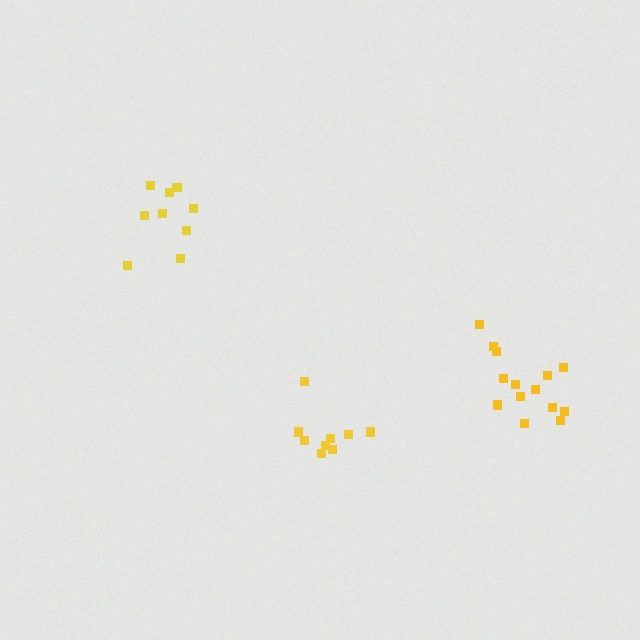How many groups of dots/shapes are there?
There are 3 groups.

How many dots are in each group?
Group 1: 9 dots, Group 2: 9 dots, Group 3: 14 dots (32 total).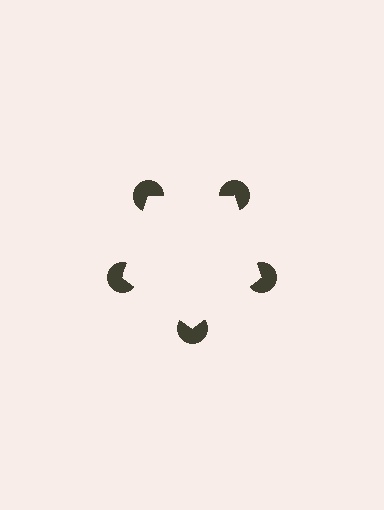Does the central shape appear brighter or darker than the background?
It typically appears slightly brighter than the background, even though no actual brightness change is drawn.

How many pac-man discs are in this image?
There are 5 — one at each vertex of the illusory pentagon.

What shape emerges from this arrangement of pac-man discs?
An illusory pentagon — its edges are inferred from the aligned wedge cuts in the pac-man discs, not physically drawn.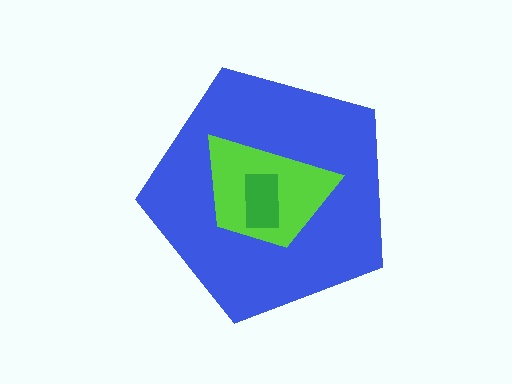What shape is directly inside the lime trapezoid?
The green rectangle.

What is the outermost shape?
The blue pentagon.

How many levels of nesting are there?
3.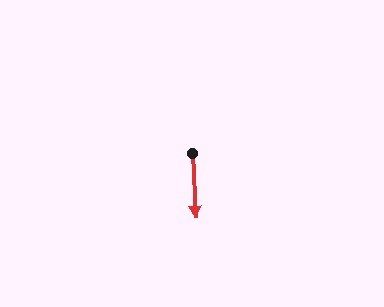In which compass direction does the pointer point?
South.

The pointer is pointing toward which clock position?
Roughly 6 o'clock.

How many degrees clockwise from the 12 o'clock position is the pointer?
Approximately 177 degrees.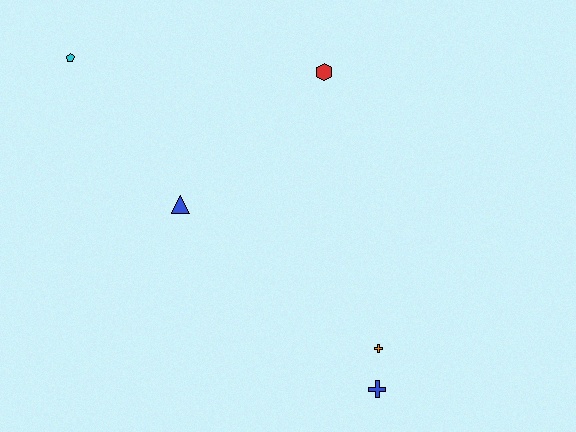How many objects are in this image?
There are 5 objects.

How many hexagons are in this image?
There is 1 hexagon.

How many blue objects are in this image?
There are 2 blue objects.